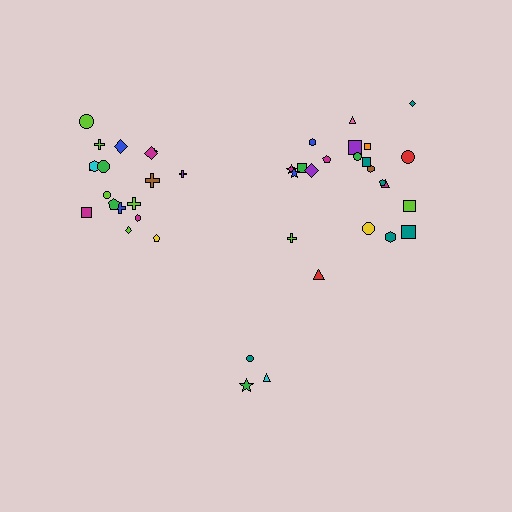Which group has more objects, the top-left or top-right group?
The top-right group.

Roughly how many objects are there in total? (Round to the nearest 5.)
Roughly 45 objects in total.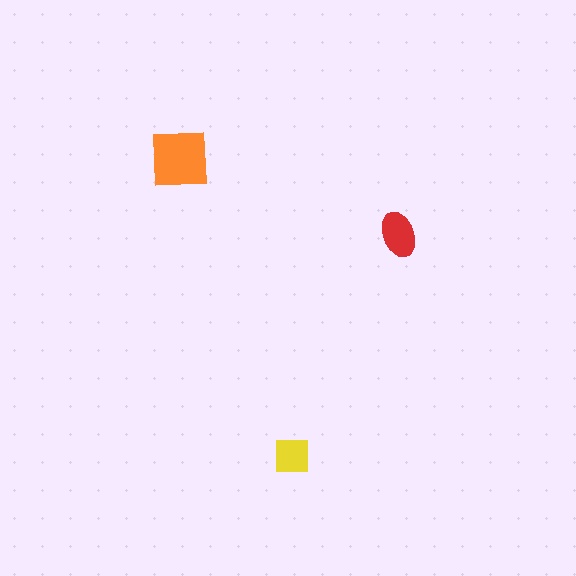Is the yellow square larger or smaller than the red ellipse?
Smaller.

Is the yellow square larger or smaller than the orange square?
Smaller.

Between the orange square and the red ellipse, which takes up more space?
The orange square.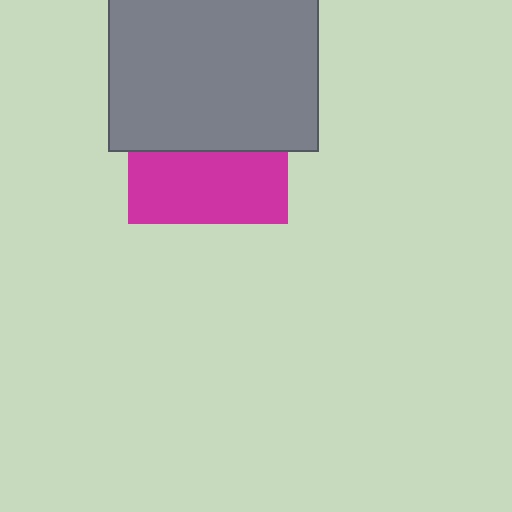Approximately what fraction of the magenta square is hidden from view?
Roughly 55% of the magenta square is hidden behind the gray square.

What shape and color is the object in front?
The object in front is a gray square.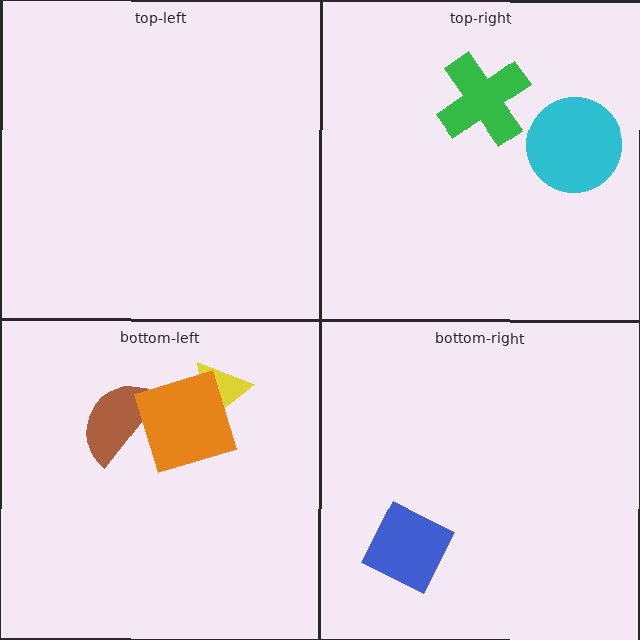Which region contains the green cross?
The top-right region.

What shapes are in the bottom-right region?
The blue diamond.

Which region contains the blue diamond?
The bottom-right region.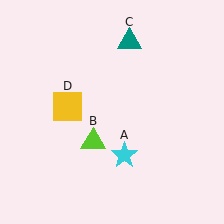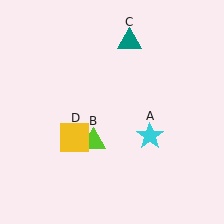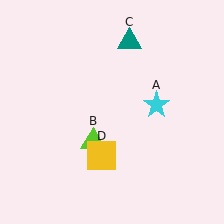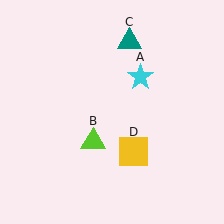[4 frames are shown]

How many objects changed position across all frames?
2 objects changed position: cyan star (object A), yellow square (object D).